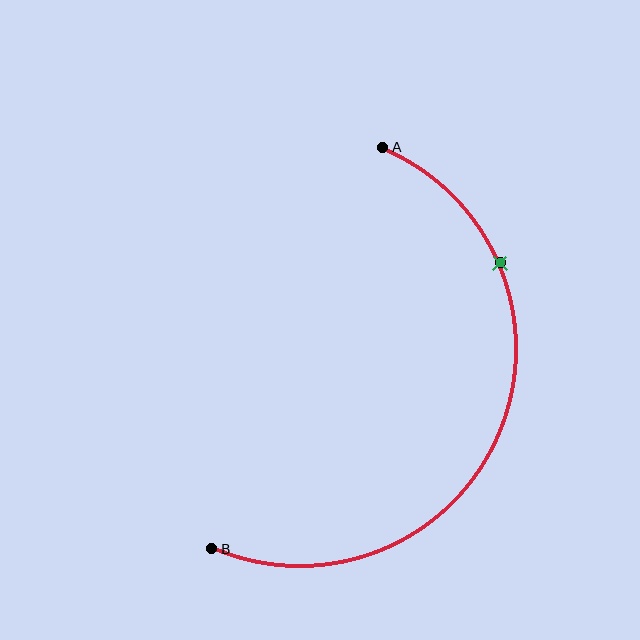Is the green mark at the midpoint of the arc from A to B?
No. The green mark lies on the arc but is closer to endpoint A. The arc midpoint would be at the point on the curve equidistant along the arc from both A and B.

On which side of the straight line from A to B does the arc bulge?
The arc bulges to the right of the straight line connecting A and B.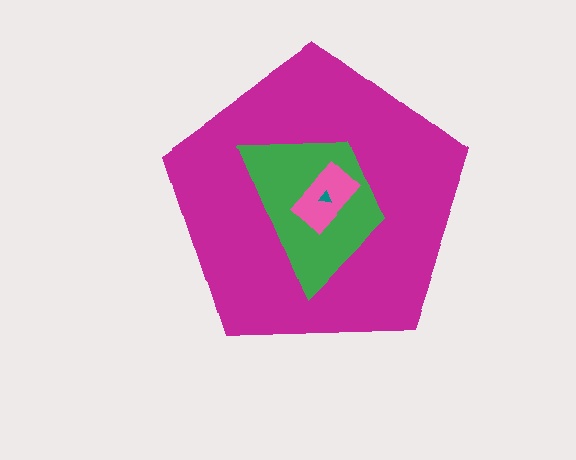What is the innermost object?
The teal triangle.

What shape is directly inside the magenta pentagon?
The green trapezoid.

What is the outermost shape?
The magenta pentagon.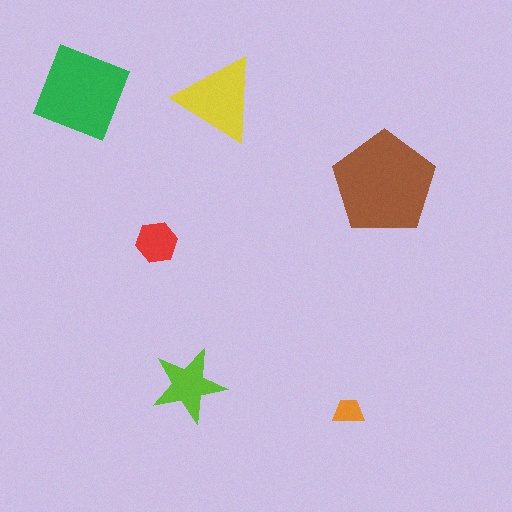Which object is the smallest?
The orange trapezoid.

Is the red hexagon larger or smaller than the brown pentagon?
Smaller.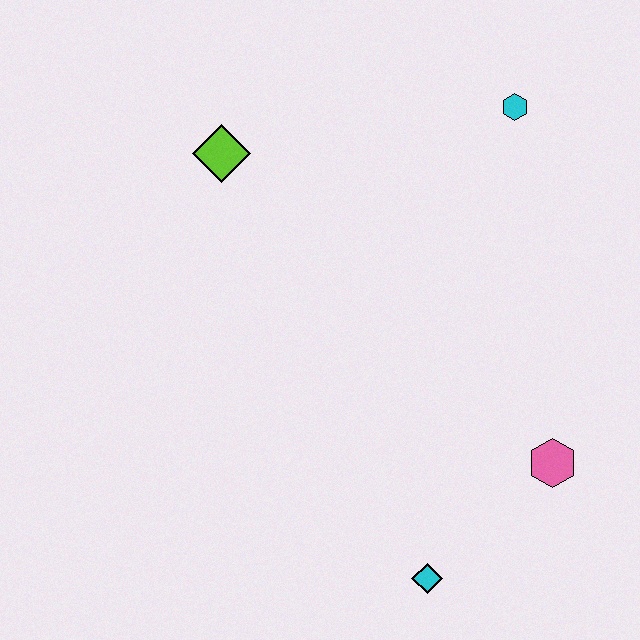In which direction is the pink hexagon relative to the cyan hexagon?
The pink hexagon is below the cyan hexagon.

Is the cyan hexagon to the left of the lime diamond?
No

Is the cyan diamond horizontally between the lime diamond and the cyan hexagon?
Yes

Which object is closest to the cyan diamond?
The pink hexagon is closest to the cyan diamond.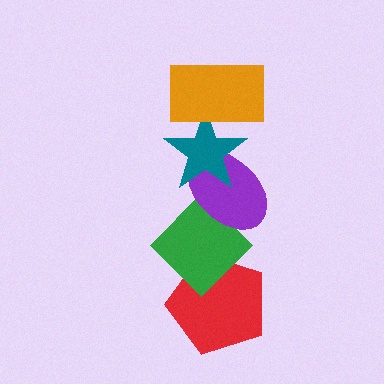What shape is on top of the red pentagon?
The green diamond is on top of the red pentagon.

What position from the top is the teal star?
The teal star is 2nd from the top.